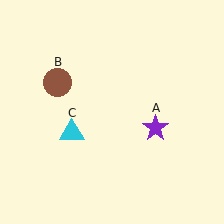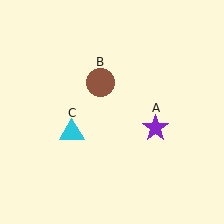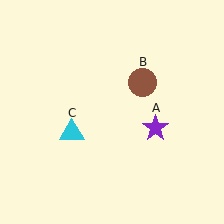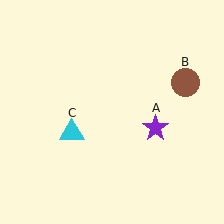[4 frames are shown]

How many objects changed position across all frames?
1 object changed position: brown circle (object B).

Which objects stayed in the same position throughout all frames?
Purple star (object A) and cyan triangle (object C) remained stationary.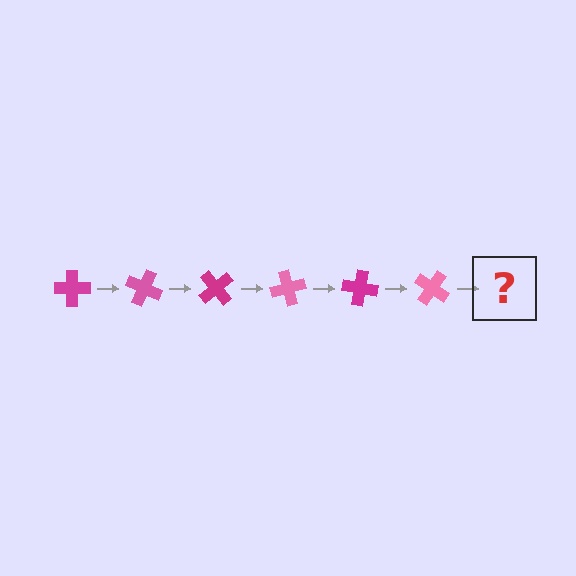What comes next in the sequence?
The next element should be a magenta cross, rotated 150 degrees from the start.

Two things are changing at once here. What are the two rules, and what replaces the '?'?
The two rules are that it rotates 25 degrees each step and the color cycles through magenta and pink. The '?' should be a magenta cross, rotated 150 degrees from the start.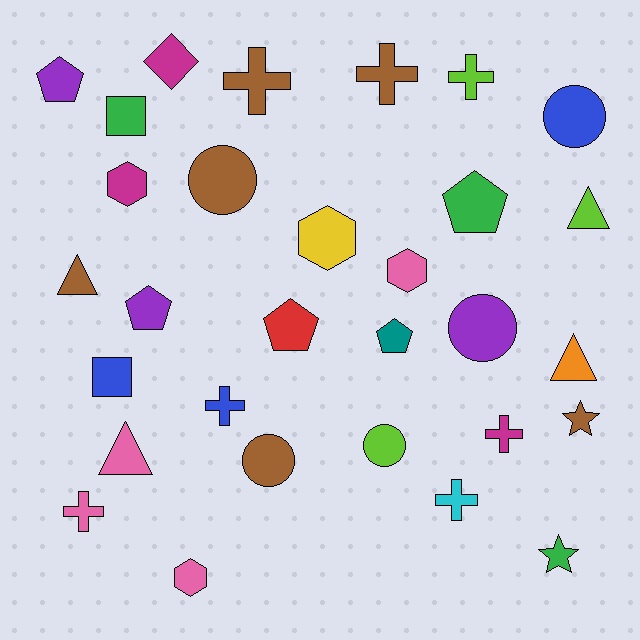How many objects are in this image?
There are 30 objects.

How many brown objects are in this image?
There are 6 brown objects.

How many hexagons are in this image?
There are 4 hexagons.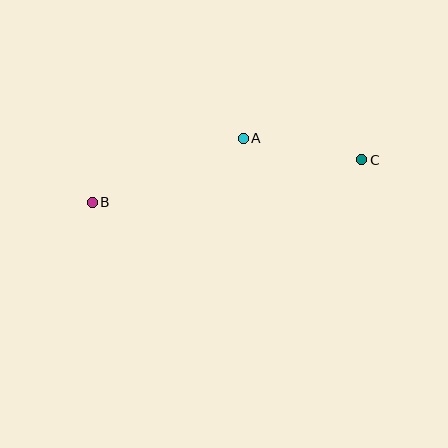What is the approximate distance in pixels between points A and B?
The distance between A and B is approximately 164 pixels.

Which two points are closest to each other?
Points A and C are closest to each other.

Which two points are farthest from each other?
Points B and C are farthest from each other.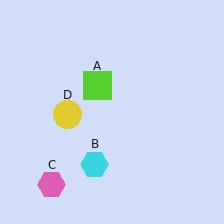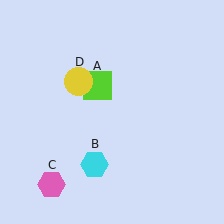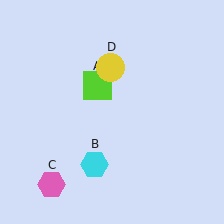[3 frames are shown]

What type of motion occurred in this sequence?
The yellow circle (object D) rotated clockwise around the center of the scene.